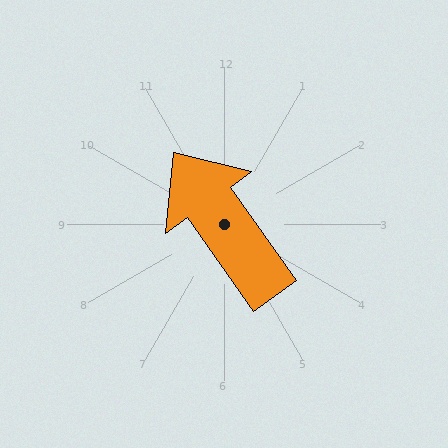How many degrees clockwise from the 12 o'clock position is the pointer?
Approximately 325 degrees.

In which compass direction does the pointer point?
Northwest.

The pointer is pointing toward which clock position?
Roughly 11 o'clock.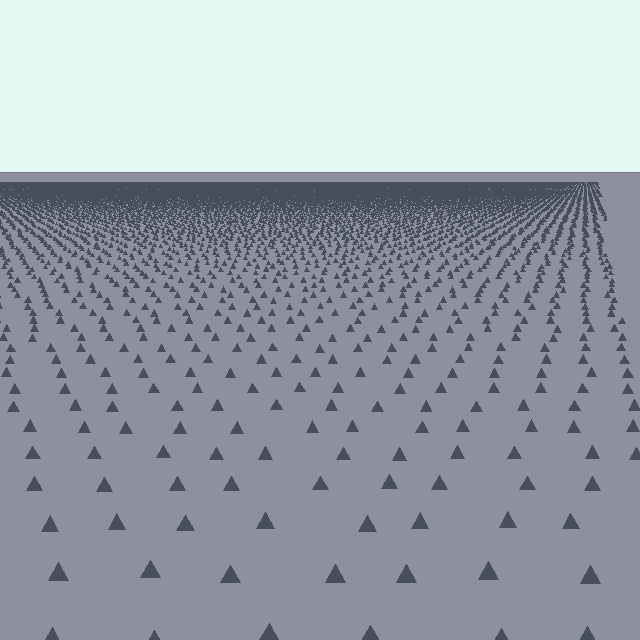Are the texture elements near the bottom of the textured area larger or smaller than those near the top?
Larger. Near the bottom, elements are closer to the viewer and appear at a bigger on-screen size.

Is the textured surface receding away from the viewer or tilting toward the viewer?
The surface is receding away from the viewer. Texture elements get smaller and denser toward the top.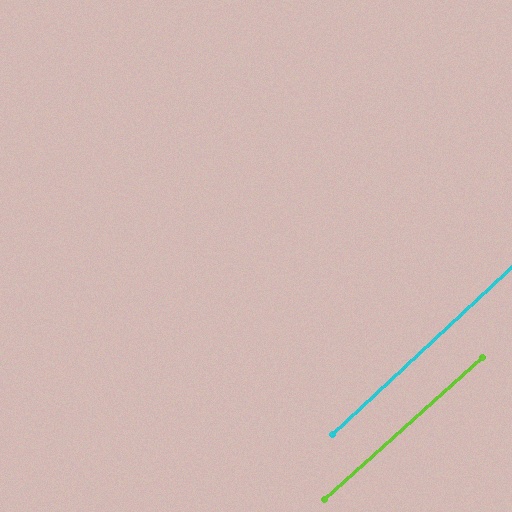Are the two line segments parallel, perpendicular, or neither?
Parallel — their directions differ by only 1.1°.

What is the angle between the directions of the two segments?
Approximately 1 degree.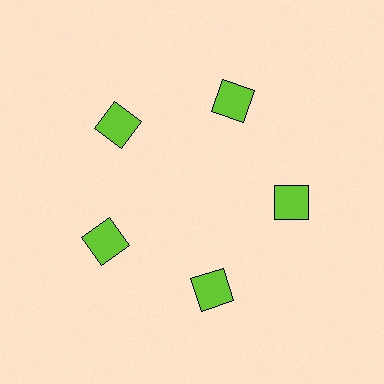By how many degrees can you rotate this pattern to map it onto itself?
The pattern maps onto itself every 72 degrees of rotation.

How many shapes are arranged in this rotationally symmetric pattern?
There are 5 shapes, arranged in 5 groups of 1.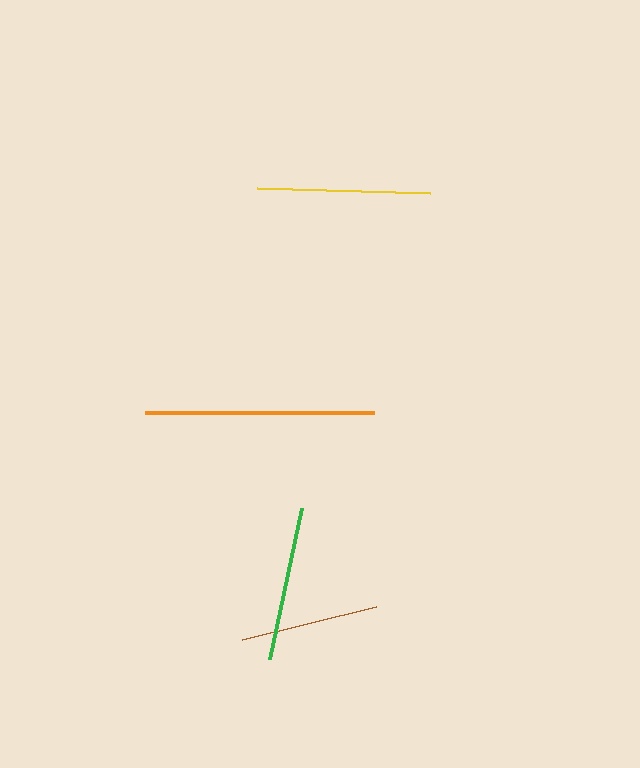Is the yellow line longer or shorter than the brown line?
The yellow line is longer than the brown line.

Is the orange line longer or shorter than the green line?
The orange line is longer than the green line.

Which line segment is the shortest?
The brown line is the shortest at approximately 138 pixels.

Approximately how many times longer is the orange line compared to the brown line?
The orange line is approximately 1.7 times the length of the brown line.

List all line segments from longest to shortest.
From longest to shortest: orange, yellow, green, brown.